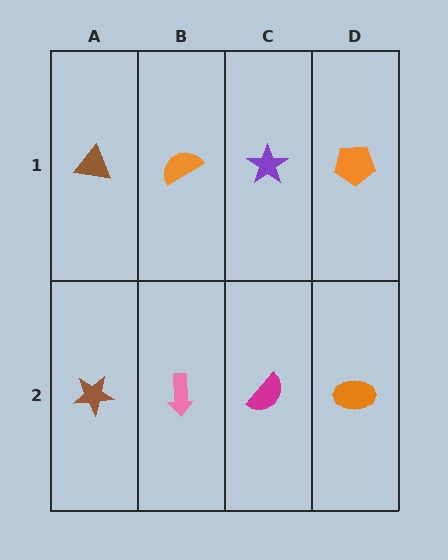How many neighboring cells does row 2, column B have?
3.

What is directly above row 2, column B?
An orange semicircle.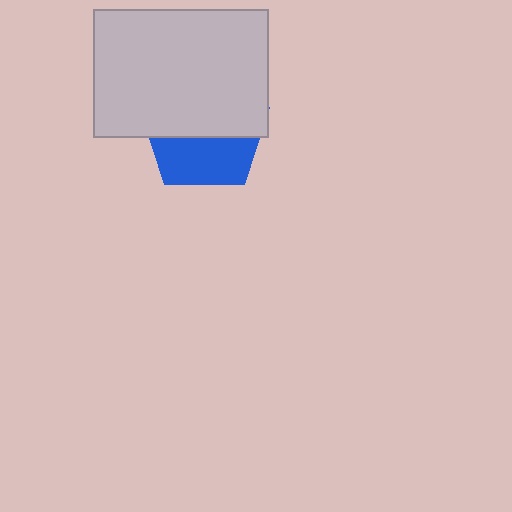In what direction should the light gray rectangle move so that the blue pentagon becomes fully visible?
The light gray rectangle should move up. That is the shortest direction to clear the overlap and leave the blue pentagon fully visible.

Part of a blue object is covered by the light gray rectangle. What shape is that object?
It is a pentagon.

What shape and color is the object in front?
The object in front is a light gray rectangle.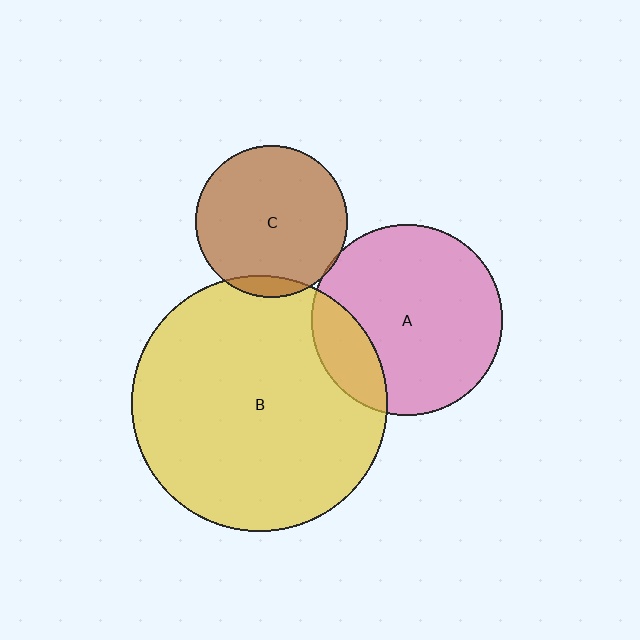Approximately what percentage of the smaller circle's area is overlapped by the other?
Approximately 5%.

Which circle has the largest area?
Circle B (yellow).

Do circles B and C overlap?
Yes.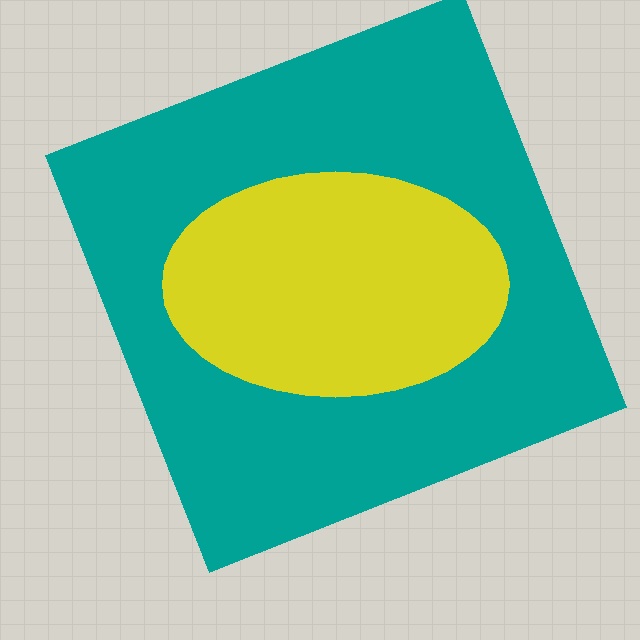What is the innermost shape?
The yellow ellipse.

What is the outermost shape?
The teal square.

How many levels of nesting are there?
2.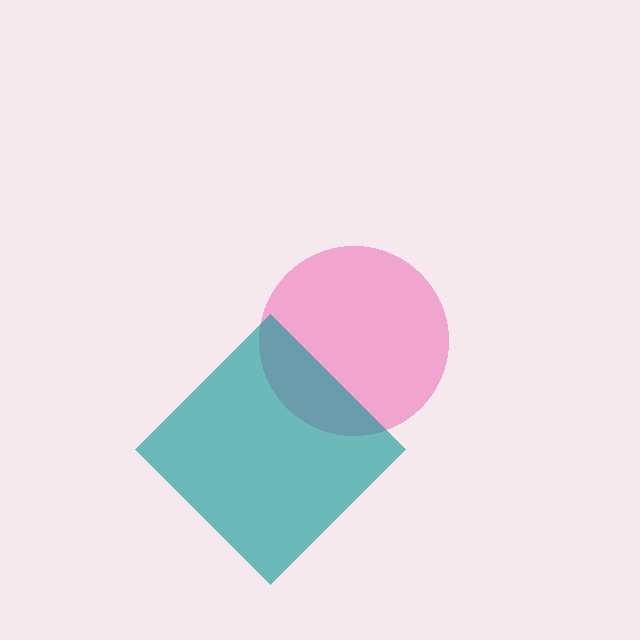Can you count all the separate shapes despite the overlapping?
Yes, there are 2 separate shapes.